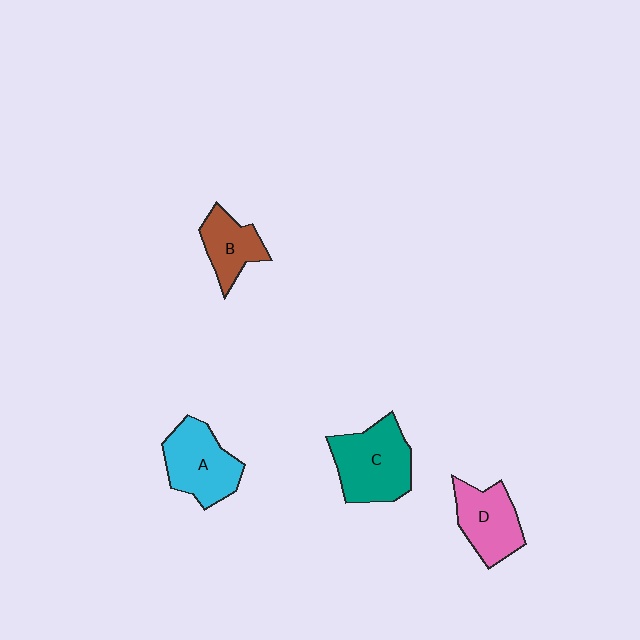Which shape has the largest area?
Shape C (teal).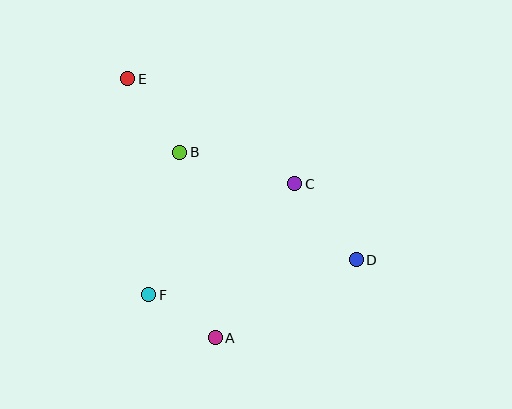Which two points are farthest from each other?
Points D and E are farthest from each other.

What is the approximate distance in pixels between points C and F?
The distance between C and F is approximately 183 pixels.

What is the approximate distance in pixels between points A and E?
The distance between A and E is approximately 273 pixels.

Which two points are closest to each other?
Points A and F are closest to each other.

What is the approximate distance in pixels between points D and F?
The distance between D and F is approximately 211 pixels.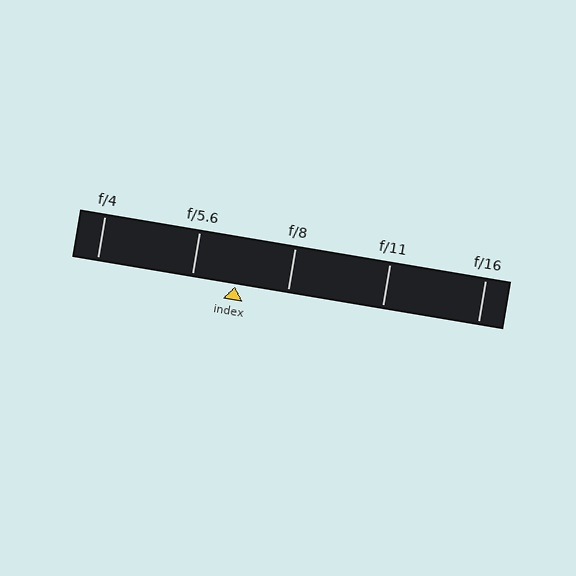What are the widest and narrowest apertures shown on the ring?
The widest aperture shown is f/4 and the narrowest is f/16.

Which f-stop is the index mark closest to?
The index mark is closest to f/5.6.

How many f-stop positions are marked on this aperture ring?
There are 5 f-stop positions marked.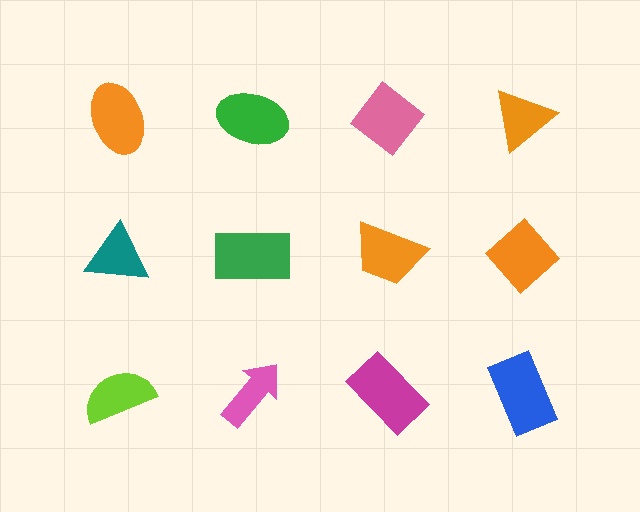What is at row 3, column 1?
A lime semicircle.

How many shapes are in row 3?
4 shapes.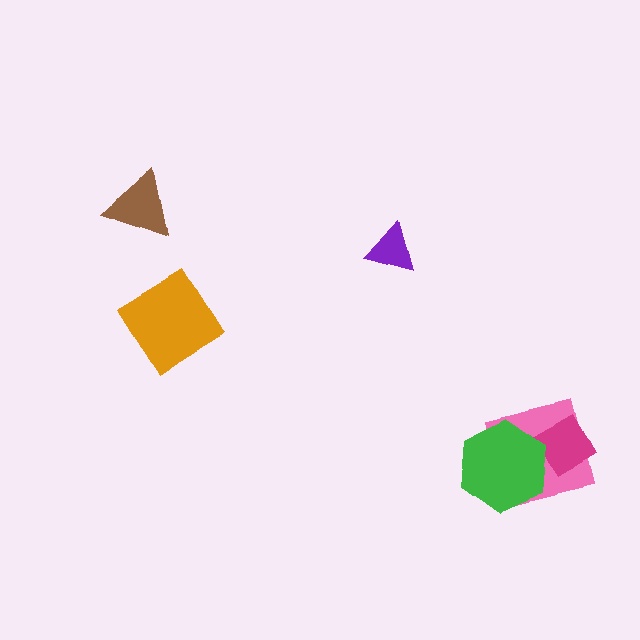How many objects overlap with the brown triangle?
0 objects overlap with the brown triangle.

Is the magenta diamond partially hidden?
Yes, it is partially covered by another shape.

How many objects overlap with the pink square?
2 objects overlap with the pink square.